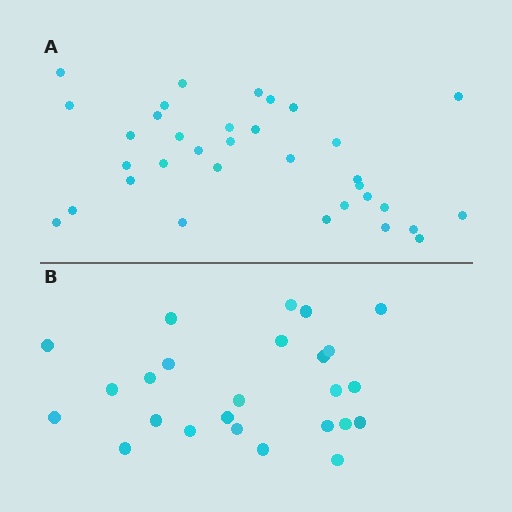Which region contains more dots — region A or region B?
Region A (the top region) has more dots.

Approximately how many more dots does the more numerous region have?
Region A has roughly 8 or so more dots than region B.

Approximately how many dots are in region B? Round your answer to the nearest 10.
About 20 dots. (The exact count is 25, which rounds to 20.)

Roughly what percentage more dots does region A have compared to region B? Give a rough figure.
About 35% more.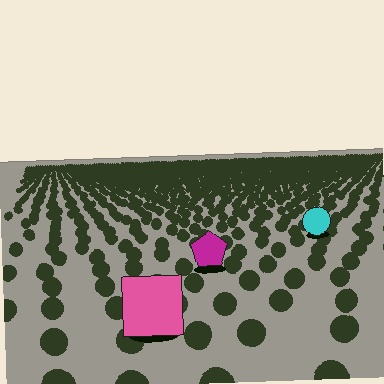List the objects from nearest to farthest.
From nearest to farthest: the pink square, the magenta pentagon, the cyan circle.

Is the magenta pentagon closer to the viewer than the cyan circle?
Yes. The magenta pentagon is closer — you can tell from the texture gradient: the ground texture is coarser near it.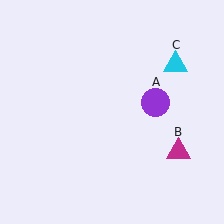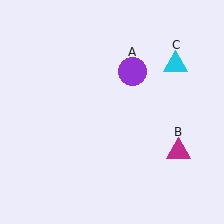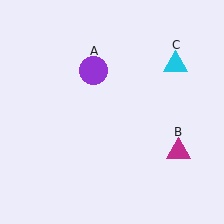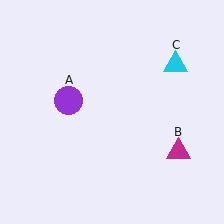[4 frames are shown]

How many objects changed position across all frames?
1 object changed position: purple circle (object A).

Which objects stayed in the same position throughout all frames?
Magenta triangle (object B) and cyan triangle (object C) remained stationary.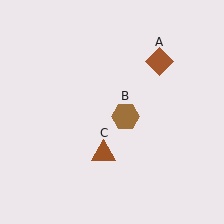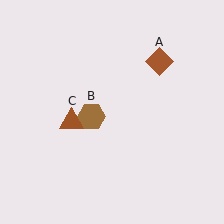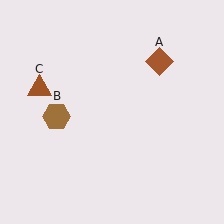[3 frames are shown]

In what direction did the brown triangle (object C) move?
The brown triangle (object C) moved up and to the left.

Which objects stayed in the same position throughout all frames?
Brown diamond (object A) remained stationary.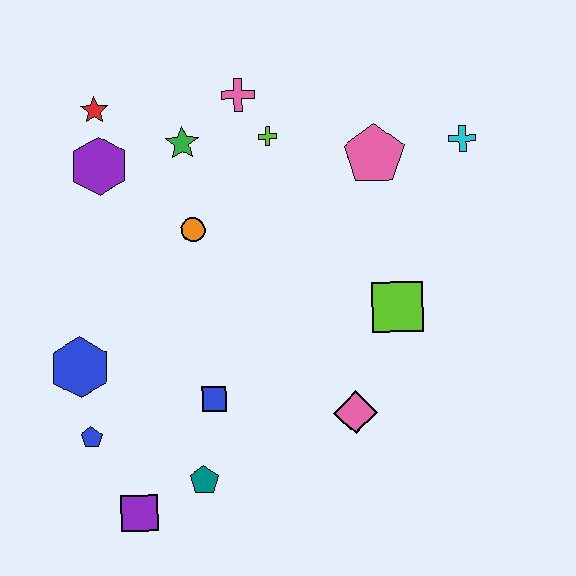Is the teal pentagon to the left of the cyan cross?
Yes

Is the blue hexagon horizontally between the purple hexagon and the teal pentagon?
No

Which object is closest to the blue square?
The teal pentagon is closest to the blue square.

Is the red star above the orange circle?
Yes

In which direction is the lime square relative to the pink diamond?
The lime square is above the pink diamond.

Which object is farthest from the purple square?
The cyan cross is farthest from the purple square.